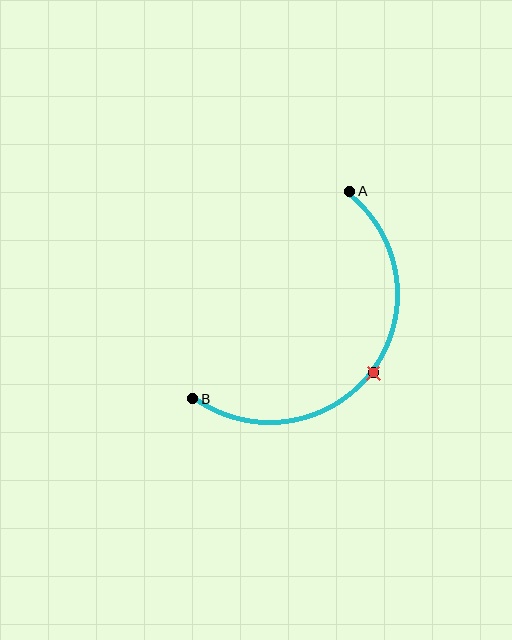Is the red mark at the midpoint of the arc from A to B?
Yes. The red mark lies on the arc at equal arc-length from both A and B — it is the arc midpoint.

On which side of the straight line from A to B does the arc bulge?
The arc bulges below and to the right of the straight line connecting A and B.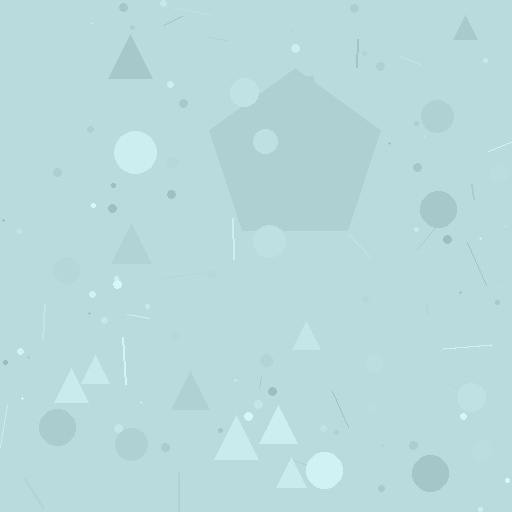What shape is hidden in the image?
A pentagon is hidden in the image.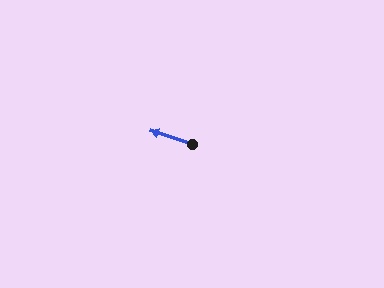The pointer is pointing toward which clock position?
Roughly 10 o'clock.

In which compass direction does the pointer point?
West.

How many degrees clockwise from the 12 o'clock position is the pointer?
Approximately 288 degrees.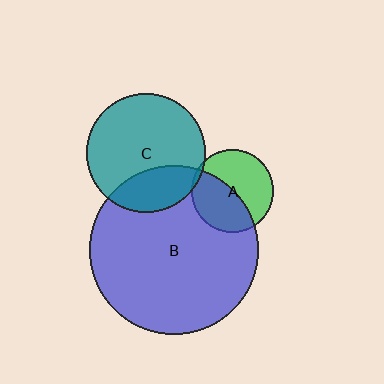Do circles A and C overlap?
Yes.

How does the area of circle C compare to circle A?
Approximately 2.1 times.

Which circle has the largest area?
Circle B (blue).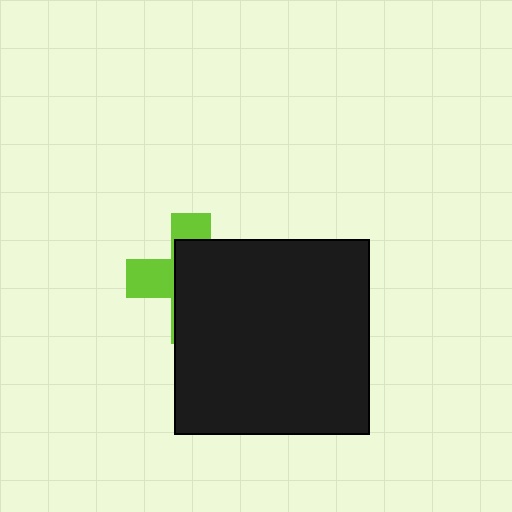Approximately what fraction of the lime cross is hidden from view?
Roughly 65% of the lime cross is hidden behind the black square.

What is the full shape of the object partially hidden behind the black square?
The partially hidden object is a lime cross.